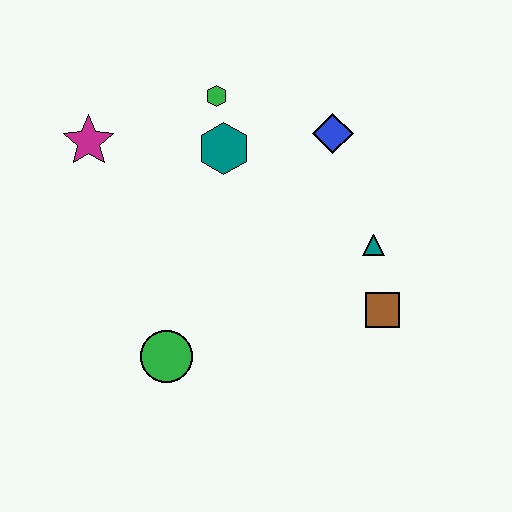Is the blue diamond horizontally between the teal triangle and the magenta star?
Yes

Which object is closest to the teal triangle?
The brown square is closest to the teal triangle.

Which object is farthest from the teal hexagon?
The brown square is farthest from the teal hexagon.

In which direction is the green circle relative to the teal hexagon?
The green circle is below the teal hexagon.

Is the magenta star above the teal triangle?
Yes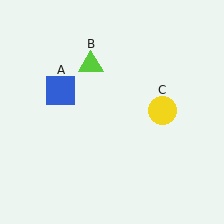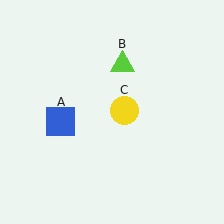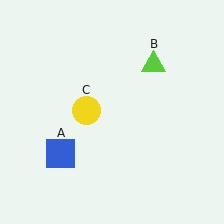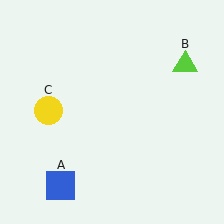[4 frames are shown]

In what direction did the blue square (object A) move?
The blue square (object A) moved down.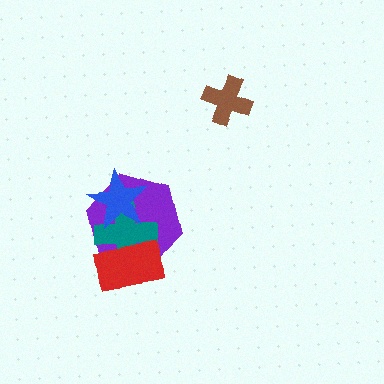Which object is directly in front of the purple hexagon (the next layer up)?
The teal cross is directly in front of the purple hexagon.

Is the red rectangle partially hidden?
No, no other shape covers it.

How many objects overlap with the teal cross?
3 objects overlap with the teal cross.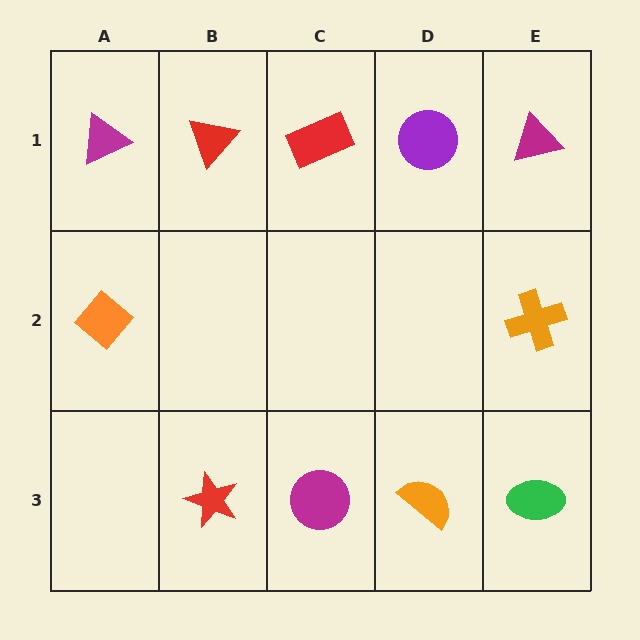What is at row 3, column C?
A magenta circle.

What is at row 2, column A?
An orange diamond.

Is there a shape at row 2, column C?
No, that cell is empty.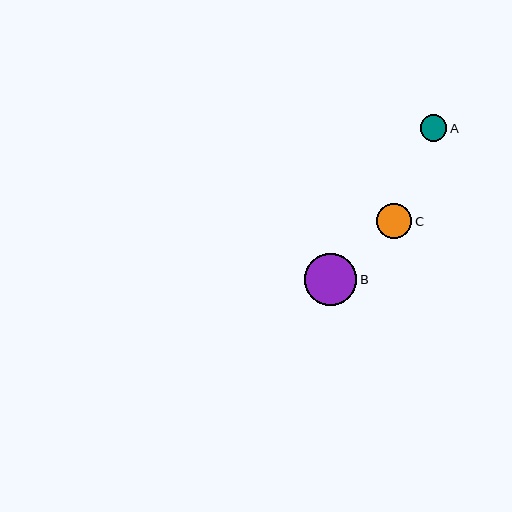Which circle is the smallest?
Circle A is the smallest with a size of approximately 26 pixels.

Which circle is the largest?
Circle B is the largest with a size of approximately 52 pixels.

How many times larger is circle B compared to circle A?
Circle B is approximately 2.0 times the size of circle A.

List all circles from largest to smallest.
From largest to smallest: B, C, A.